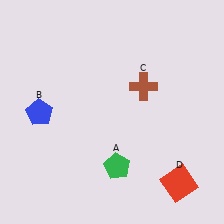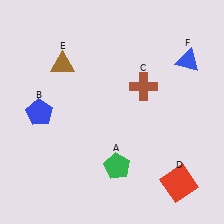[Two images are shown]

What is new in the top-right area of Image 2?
A blue triangle (F) was added in the top-right area of Image 2.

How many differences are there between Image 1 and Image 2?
There are 2 differences between the two images.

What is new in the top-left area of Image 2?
A brown triangle (E) was added in the top-left area of Image 2.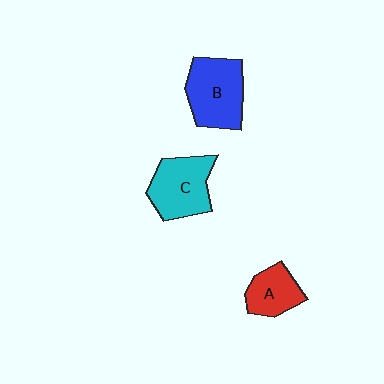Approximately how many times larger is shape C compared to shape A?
Approximately 1.5 times.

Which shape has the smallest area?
Shape A (red).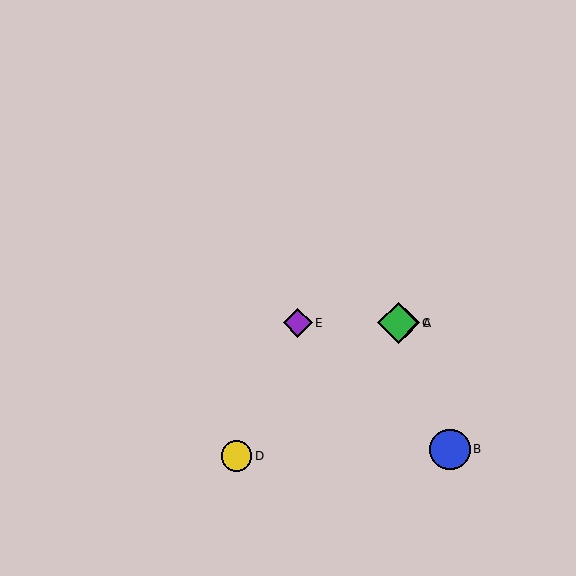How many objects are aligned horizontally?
3 objects (A, C, E) are aligned horizontally.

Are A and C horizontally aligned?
Yes, both are at y≈323.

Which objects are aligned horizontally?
Objects A, C, E are aligned horizontally.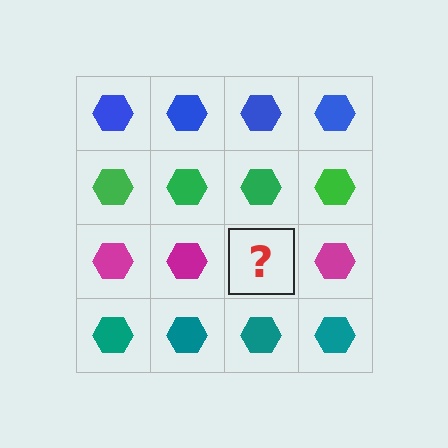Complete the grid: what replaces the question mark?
The question mark should be replaced with a magenta hexagon.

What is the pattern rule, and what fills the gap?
The rule is that each row has a consistent color. The gap should be filled with a magenta hexagon.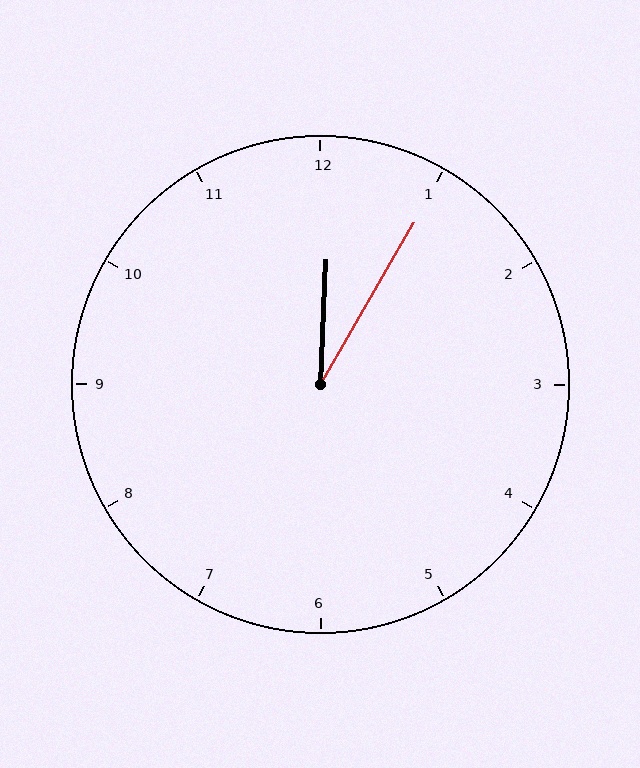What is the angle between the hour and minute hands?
Approximately 28 degrees.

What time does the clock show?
12:05.